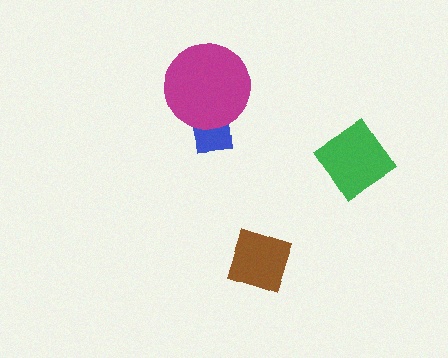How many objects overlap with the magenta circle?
1 object overlaps with the magenta circle.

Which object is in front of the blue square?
The magenta circle is in front of the blue square.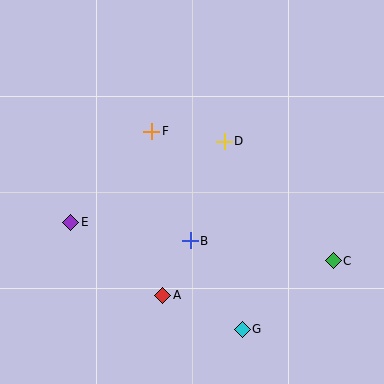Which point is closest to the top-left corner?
Point F is closest to the top-left corner.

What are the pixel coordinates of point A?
Point A is at (163, 295).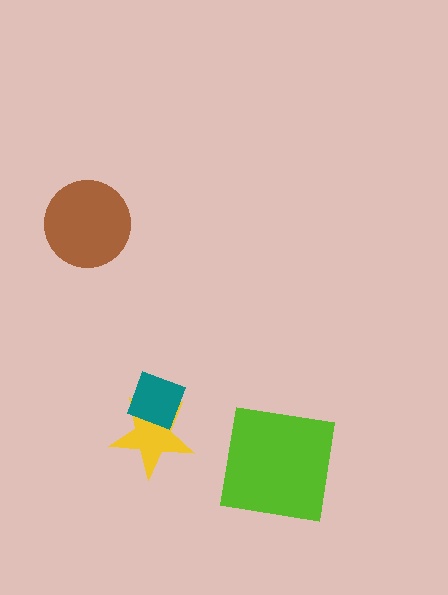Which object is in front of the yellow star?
The teal diamond is in front of the yellow star.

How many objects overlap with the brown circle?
0 objects overlap with the brown circle.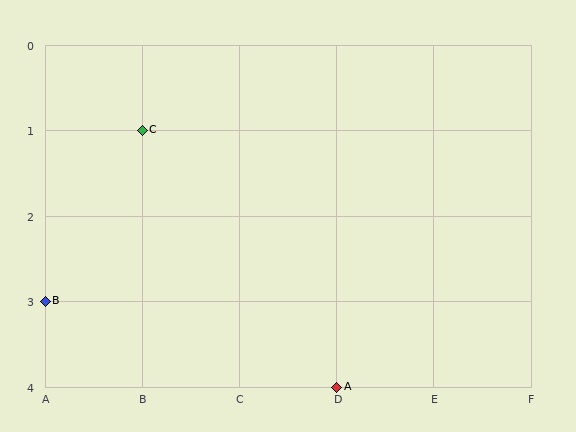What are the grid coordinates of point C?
Point C is at grid coordinates (B, 1).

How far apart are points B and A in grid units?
Points B and A are 3 columns and 1 row apart (about 3.2 grid units diagonally).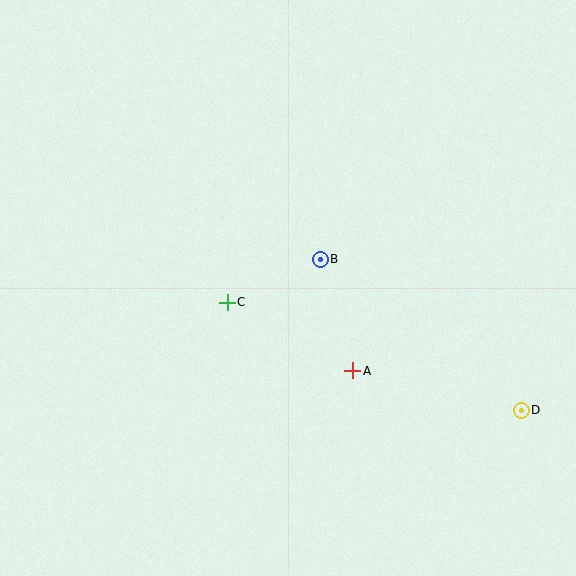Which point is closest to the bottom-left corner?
Point C is closest to the bottom-left corner.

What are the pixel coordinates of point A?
Point A is at (353, 371).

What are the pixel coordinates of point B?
Point B is at (320, 259).